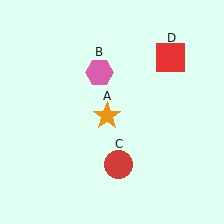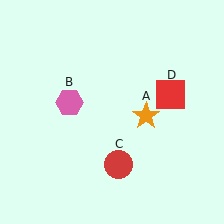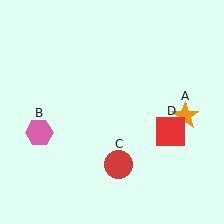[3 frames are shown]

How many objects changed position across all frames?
3 objects changed position: orange star (object A), pink hexagon (object B), red square (object D).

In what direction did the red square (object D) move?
The red square (object D) moved down.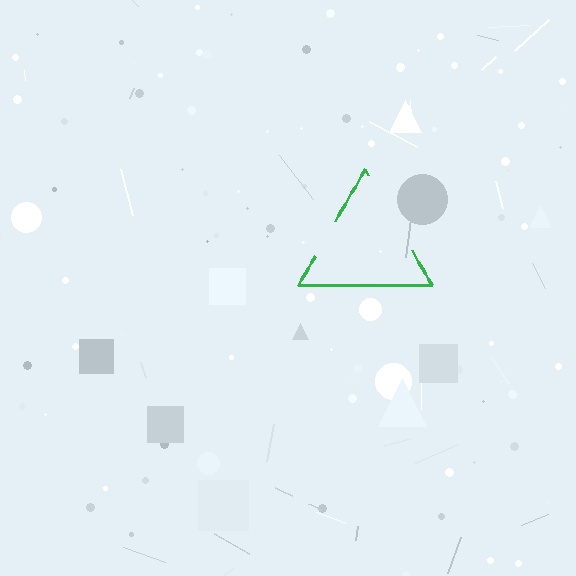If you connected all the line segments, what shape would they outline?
They would outline a triangle.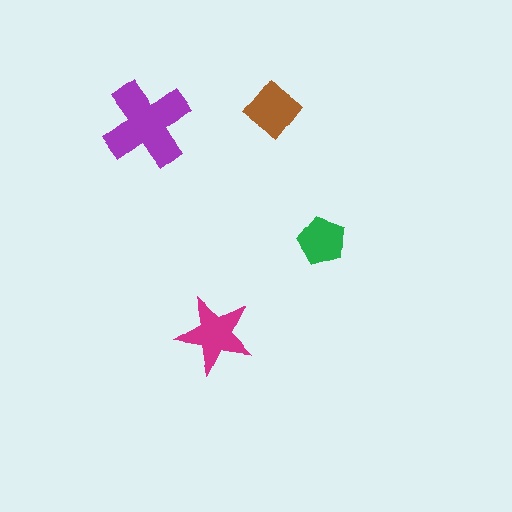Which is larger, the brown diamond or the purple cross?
The purple cross.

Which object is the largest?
The purple cross.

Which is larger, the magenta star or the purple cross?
The purple cross.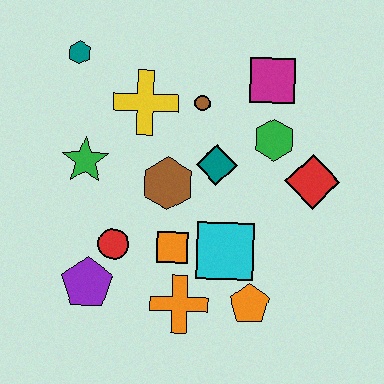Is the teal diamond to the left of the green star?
No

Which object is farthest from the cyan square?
The teal hexagon is farthest from the cyan square.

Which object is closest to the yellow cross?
The brown circle is closest to the yellow cross.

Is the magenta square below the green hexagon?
No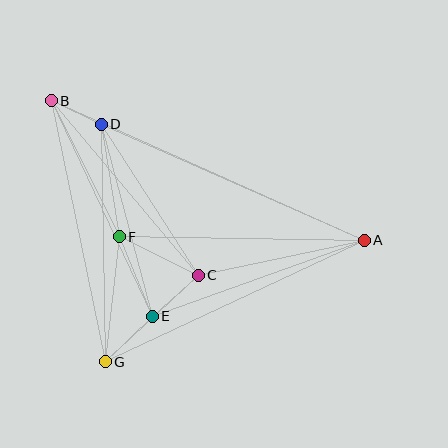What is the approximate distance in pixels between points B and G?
The distance between B and G is approximately 267 pixels.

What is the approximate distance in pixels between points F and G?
The distance between F and G is approximately 126 pixels.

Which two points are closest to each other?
Points B and D are closest to each other.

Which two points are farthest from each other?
Points A and B are farthest from each other.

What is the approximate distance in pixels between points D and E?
The distance between D and E is approximately 199 pixels.